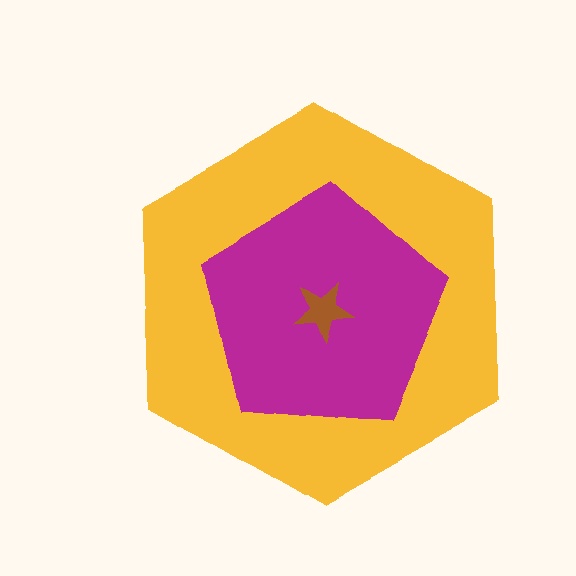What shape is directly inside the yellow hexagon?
The magenta pentagon.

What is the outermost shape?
The yellow hexagon.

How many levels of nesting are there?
3.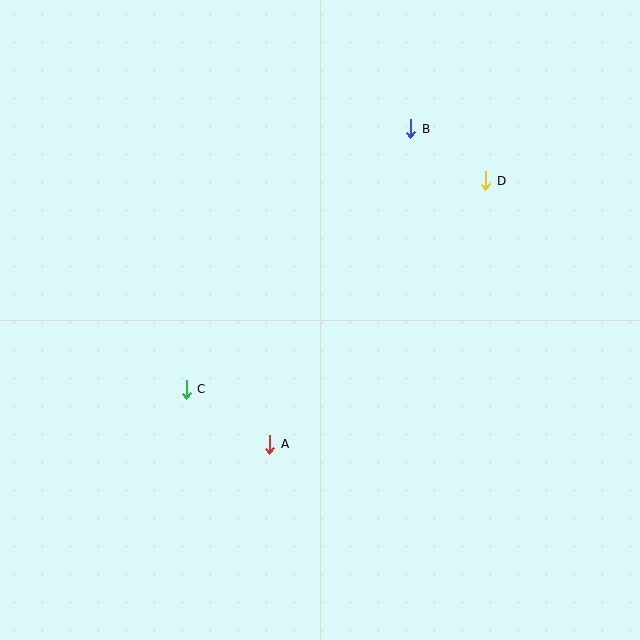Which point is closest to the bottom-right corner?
Point A is closest to the bottom-right corner.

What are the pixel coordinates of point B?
Point B is at (411, 129).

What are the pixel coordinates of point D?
Point D is at (486, 181).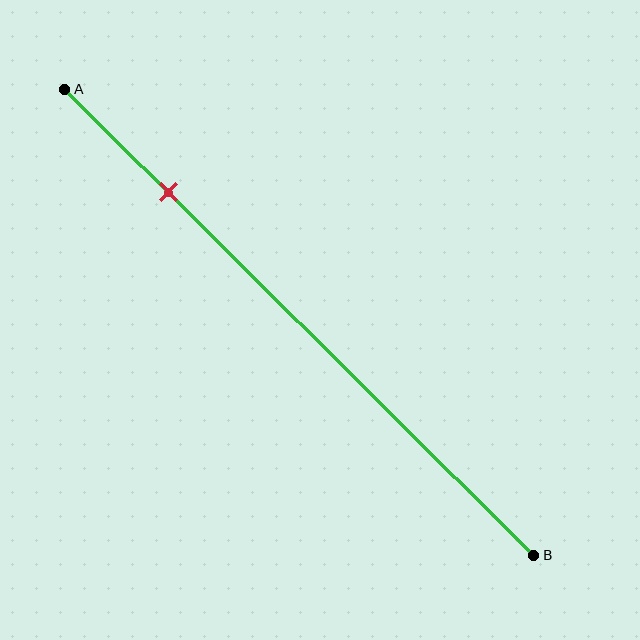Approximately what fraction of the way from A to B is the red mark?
The red mark is approximately 20% of the way from A to B.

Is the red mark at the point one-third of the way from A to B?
No, the mark is at about 20% from A, not at the 33% one-third point.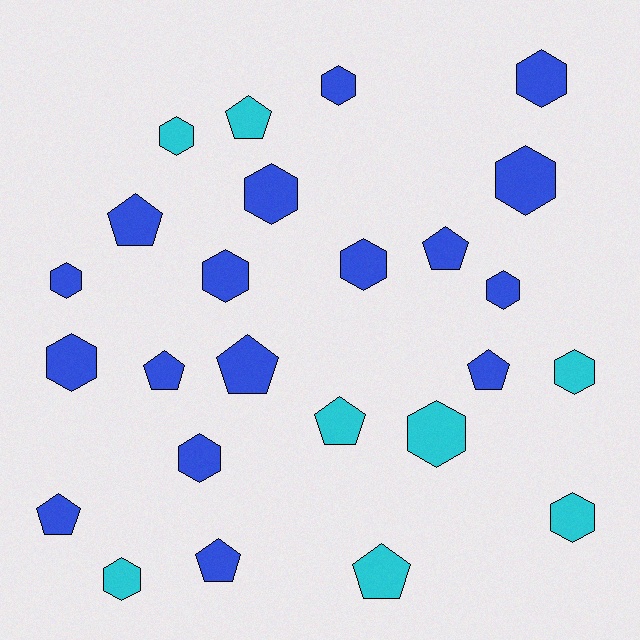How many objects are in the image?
There are 25 objects.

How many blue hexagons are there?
There are 10 blue hexagons.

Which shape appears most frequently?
Hexagon, with 15 objects.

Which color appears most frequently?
Blue, with 17 objects.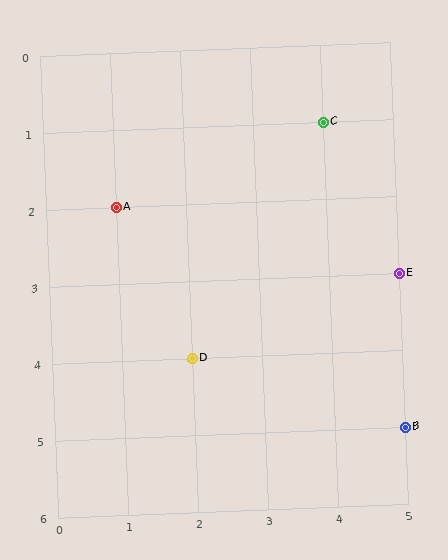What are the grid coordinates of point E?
Point E is at grid coordinates (5, 3).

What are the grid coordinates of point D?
Point D is at grid coordinates (2, 4).